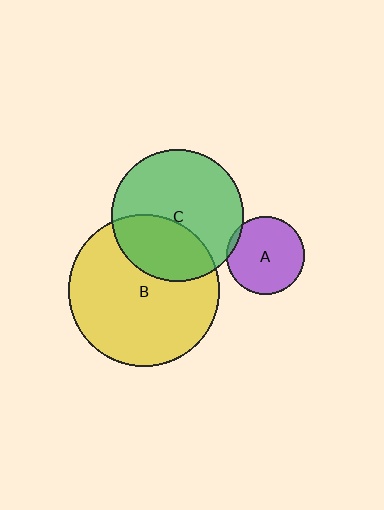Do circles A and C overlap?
Yes.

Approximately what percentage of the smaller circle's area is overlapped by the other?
Approximately 5%.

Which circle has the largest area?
Circle B (yellow).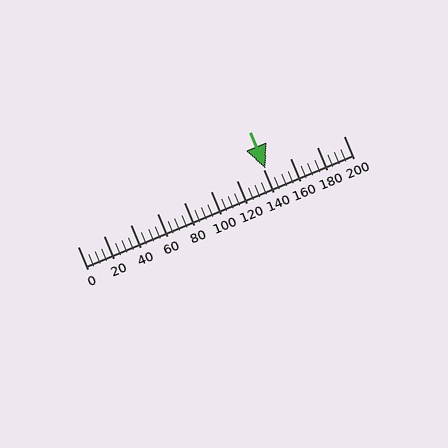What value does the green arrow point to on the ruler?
The green arrow points to approximately 142.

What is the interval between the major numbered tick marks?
The major tick marks are spaced 20 units apart.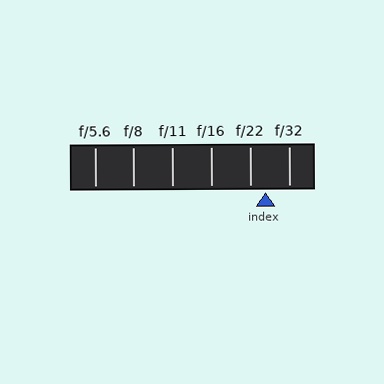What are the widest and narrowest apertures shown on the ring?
The widest aperture shown is f/5.6 and the narrowest is f/32.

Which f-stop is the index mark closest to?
The index mark is closest to f/22.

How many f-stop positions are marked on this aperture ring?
There are 6 f-stop positions marked.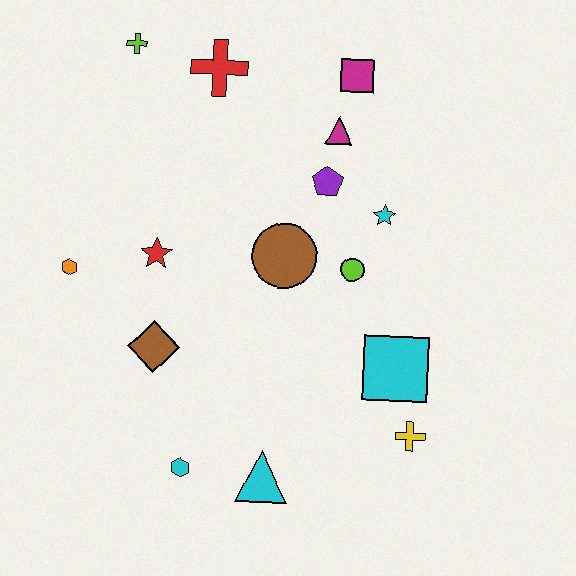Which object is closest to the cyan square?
The yellow cross is closest to the cyan square.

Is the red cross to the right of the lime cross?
Yes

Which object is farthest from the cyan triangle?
The lime cross is farthest from the cyan triangle.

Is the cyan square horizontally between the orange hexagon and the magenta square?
No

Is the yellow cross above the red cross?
No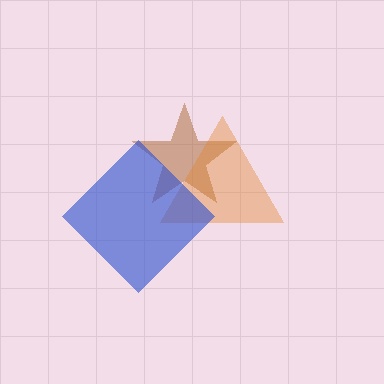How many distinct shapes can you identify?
There are 3 distinct shapes: a brown star, an orange triangle, a blue diamond.